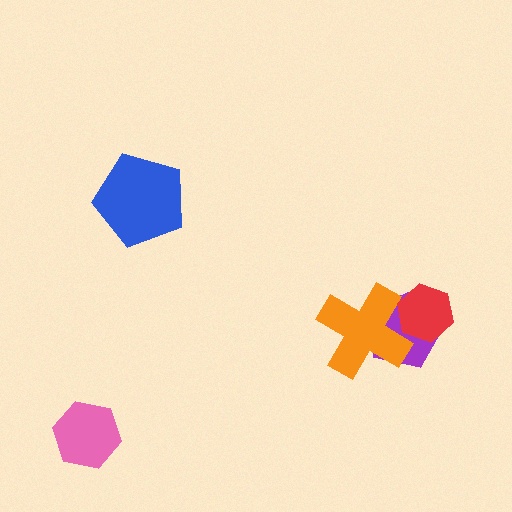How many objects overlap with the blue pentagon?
0 objects overlap with the blue pentagon.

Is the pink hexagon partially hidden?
No, no other shape covers it.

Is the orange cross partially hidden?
Yes, it is partially covered by another shape.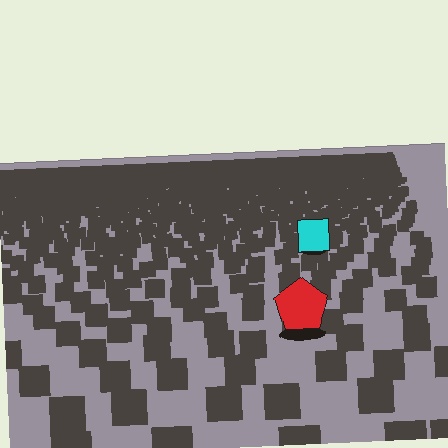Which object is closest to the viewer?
The red pentagon is closest. The texture marks near it are larger and more spread out.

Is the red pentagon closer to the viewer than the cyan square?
Yes. The red pentagon is closer — you can tell from the texture gradient: the ground texture is coarser near it.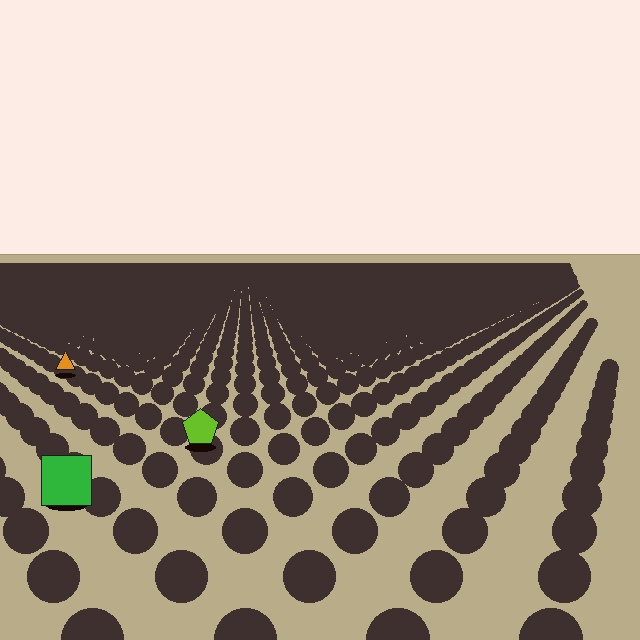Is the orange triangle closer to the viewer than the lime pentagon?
No. The lime pentagon is closer — you can tell from the texture gradient: the ground texture is coarser near it.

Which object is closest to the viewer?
The green square is closest. The texture marks near it are larger and more spread out.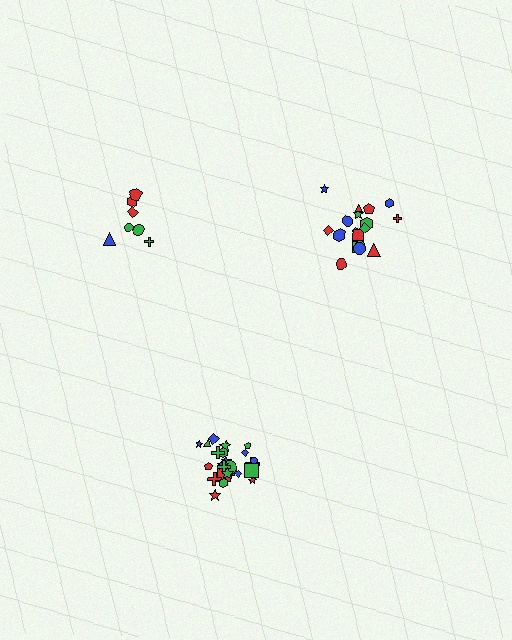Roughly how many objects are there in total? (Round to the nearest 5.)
Roughly 50 objects in total.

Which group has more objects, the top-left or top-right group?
The top-right group.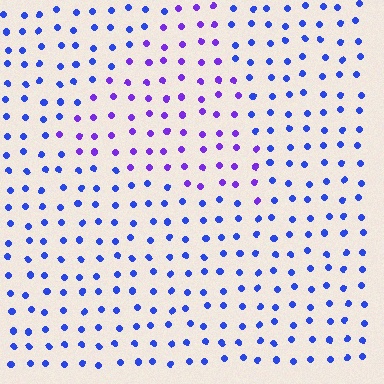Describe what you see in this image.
The image is filled with small blue elements in a uniform arrangement. A triangle-shaped region is visible where the elements are tinted to a slightly different hue, forming a subtle color boundary.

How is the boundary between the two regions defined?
The boundary is defined purely by a slight shift in hue (about 36 degrees). Spacing, size, and orientation are identical on both sides.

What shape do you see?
I see a triangle.